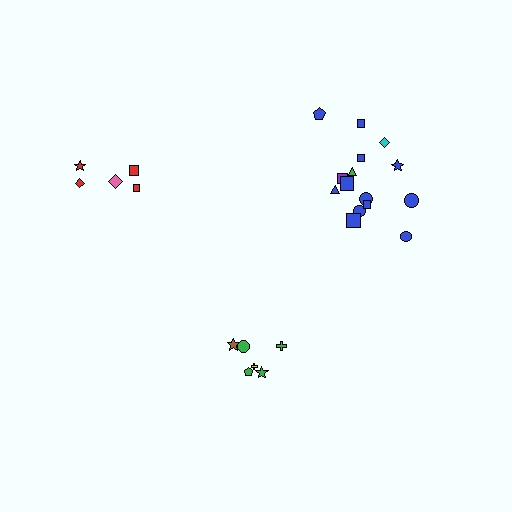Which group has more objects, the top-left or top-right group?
The top-right group.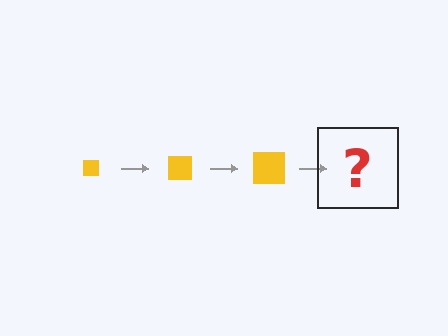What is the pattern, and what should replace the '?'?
The pattern is that the square gets progressively larger each step. The '?' should be a yellow square, larger than the previous one.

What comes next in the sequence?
The next element should be a yellow square, larger than the previous one.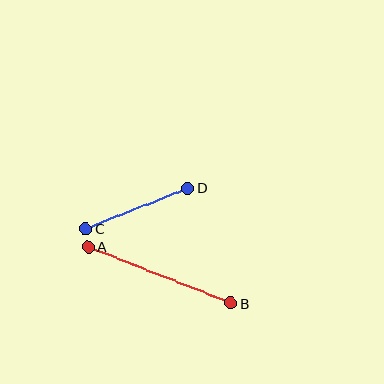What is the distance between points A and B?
The distance is approximately 154 pixels.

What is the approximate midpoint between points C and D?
The midpoint is at approximately (137, 209) pixels.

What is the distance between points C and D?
The distance is approximately 110 pixels.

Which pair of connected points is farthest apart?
Points A and B are farthest apart.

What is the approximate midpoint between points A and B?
The midpoint is at approximately (160, 275) pixels.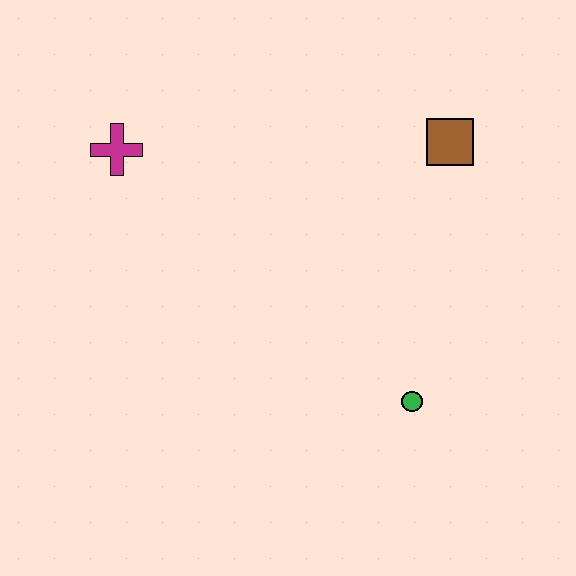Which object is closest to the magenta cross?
The brown square is closest to the magenta cross.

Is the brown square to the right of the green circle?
Yes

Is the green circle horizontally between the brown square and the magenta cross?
Yes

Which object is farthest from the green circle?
The magenta cross is farthest from the green circle.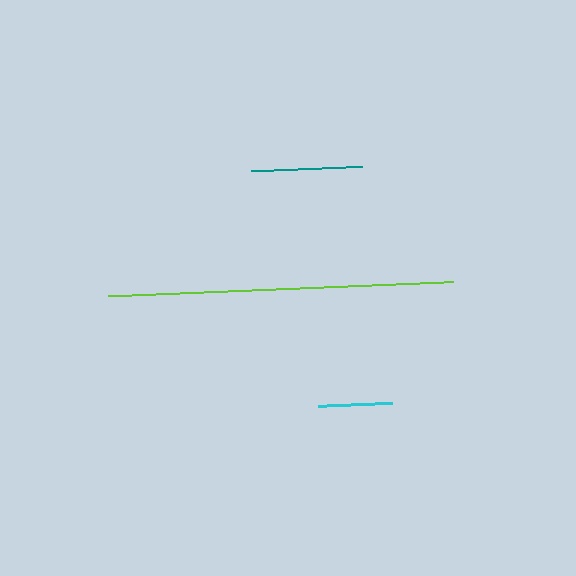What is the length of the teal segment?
The teal segment is approximately 111 pixels long.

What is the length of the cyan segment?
The cyan segment is approximately 74 pixels long.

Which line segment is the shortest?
The cyan line is the shortest at approximately 74 pixels.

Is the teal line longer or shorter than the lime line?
The lime line is longer than the teal line.